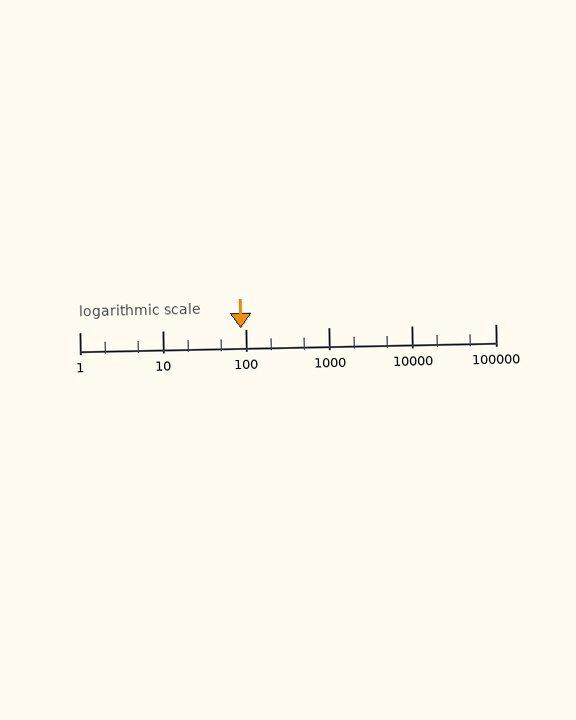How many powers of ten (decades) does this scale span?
The scale spans 5 decades, from 1 to 100000.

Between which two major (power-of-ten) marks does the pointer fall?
The pointer is between 10 and 100.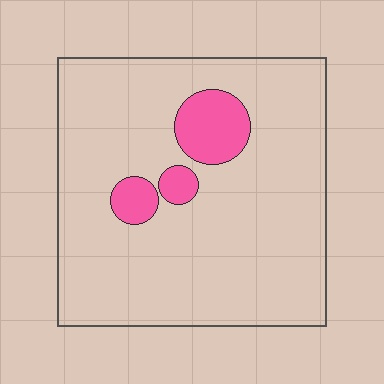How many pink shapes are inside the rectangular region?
3.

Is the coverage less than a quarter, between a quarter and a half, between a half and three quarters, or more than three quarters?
Less than a quarter.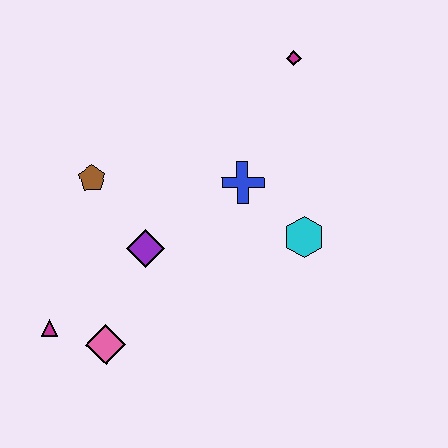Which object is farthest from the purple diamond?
The magenta diamond is farthest from the purple diamond.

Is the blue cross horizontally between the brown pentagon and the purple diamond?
No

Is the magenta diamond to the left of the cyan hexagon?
Yes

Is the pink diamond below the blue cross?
Yes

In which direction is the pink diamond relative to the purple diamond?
The pink diamond is below the purple diamond.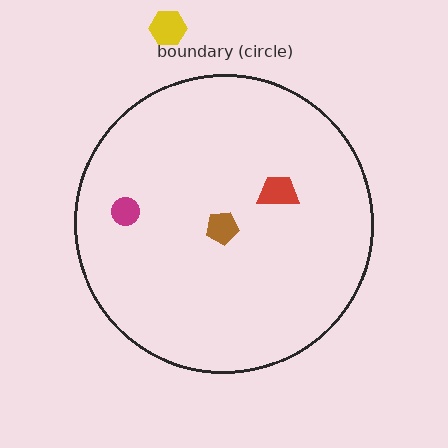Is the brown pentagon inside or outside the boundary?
Inside.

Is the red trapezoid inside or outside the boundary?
Inside.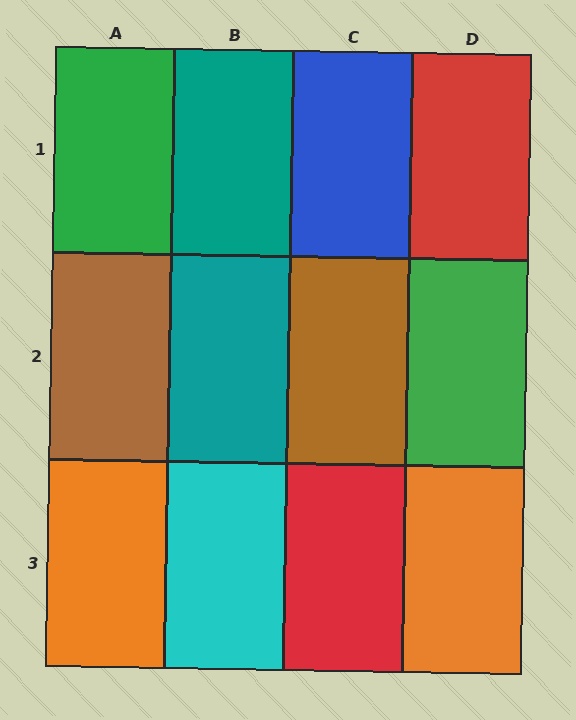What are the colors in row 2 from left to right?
Brown, teal, brown, green.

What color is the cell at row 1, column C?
Blue.